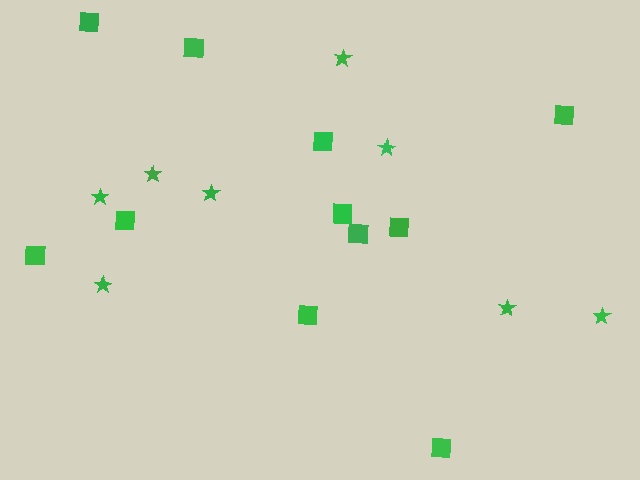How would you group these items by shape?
There are 2 groups: one group of squares (11) and one group of stars (8).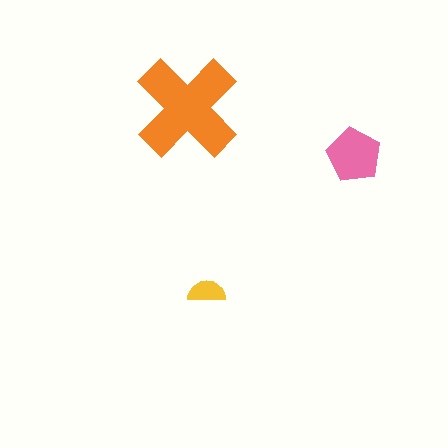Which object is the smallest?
The yellow semicircle.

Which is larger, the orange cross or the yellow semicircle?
The orange cross.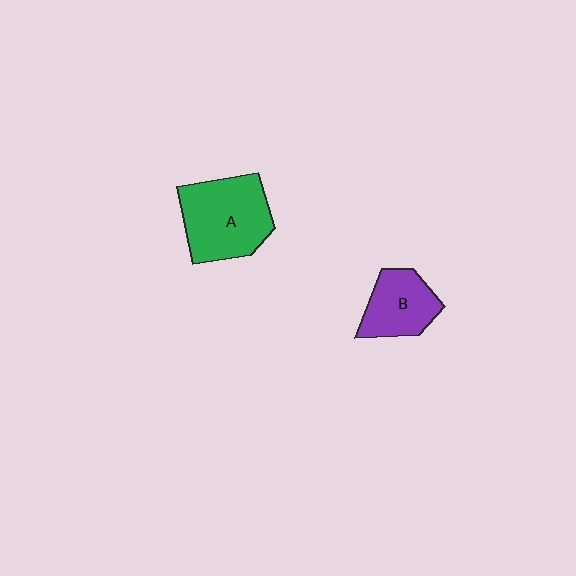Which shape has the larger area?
Shape A (green).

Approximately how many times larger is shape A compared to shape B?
Approximately 1.6 times.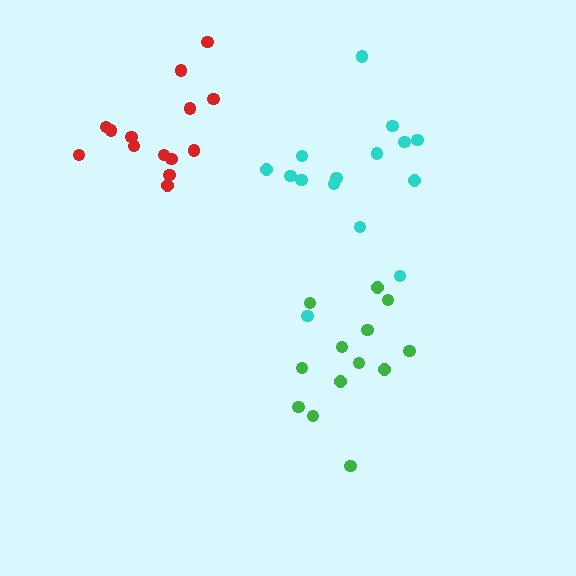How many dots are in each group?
Group 1: 13 dots, Group 2: 15 dots, Group 3: 14 dots (42 total).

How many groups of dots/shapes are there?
There are 3 groups.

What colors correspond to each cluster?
The clusters are colored: green, cyan, red.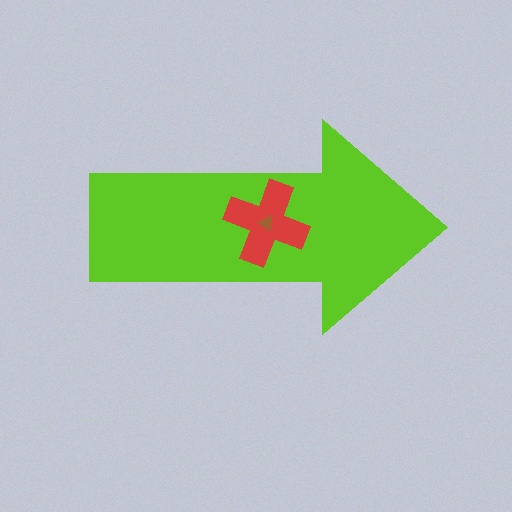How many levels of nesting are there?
3.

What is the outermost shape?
The lime arrow.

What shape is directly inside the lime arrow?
The red cross.